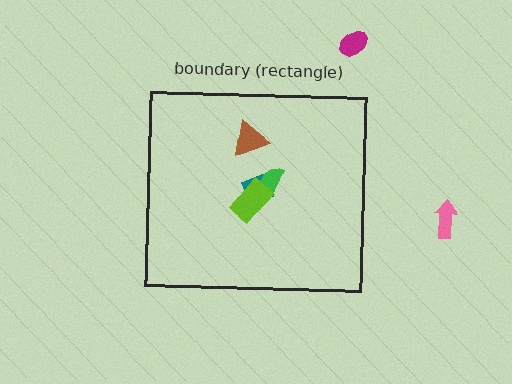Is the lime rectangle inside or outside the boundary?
Inside.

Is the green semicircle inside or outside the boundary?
Inside.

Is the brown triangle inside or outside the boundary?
Inside.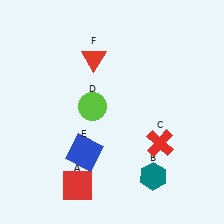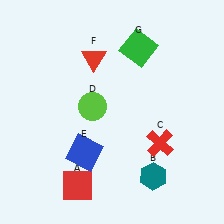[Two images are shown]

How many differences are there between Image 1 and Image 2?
There is 1 difference between the two images.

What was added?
A green square (G) was added in Image 2.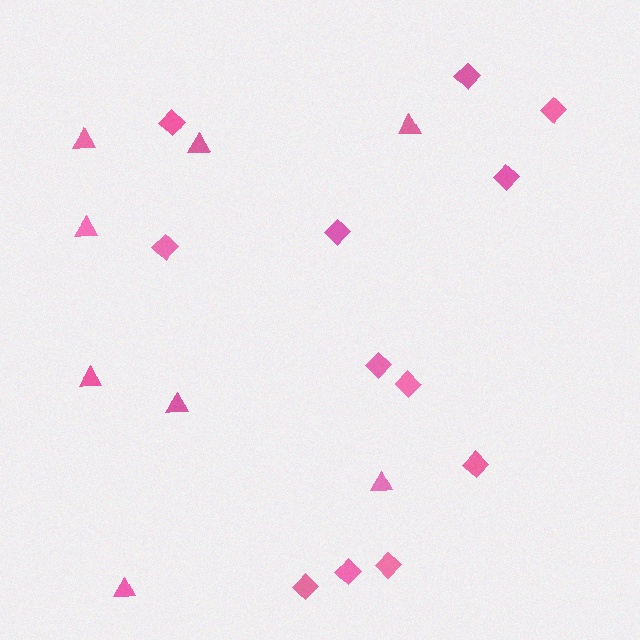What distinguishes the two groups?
There are 2 groups: one group of triangles (8) and one group of diamonds (12).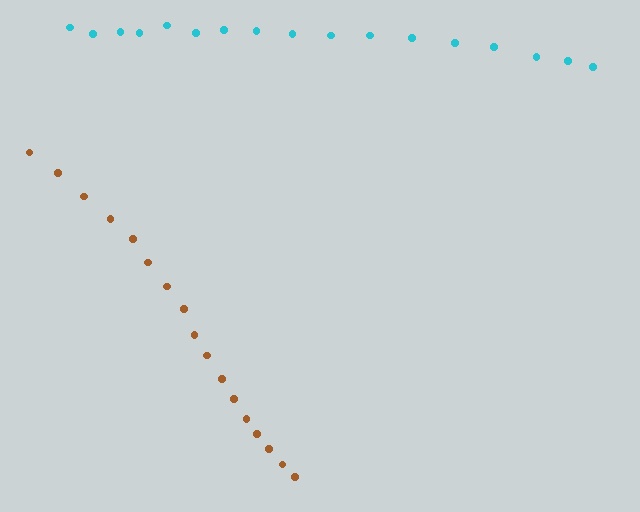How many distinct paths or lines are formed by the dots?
There are 2 distinct paths.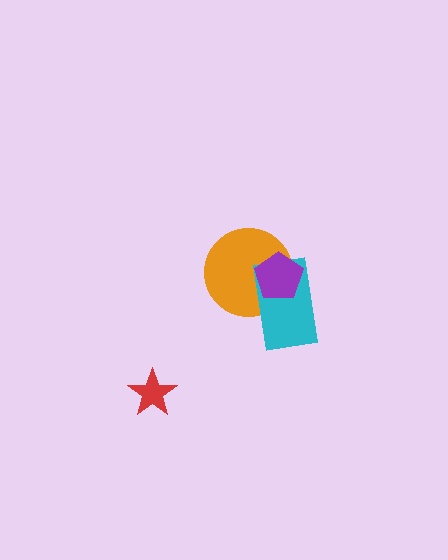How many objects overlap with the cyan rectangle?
2 objects overlap with the cyan rectangle.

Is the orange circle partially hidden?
Yes, it is partially covered by another shape.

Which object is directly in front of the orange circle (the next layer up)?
The cyan rectangle is directly in front of the orange circle.